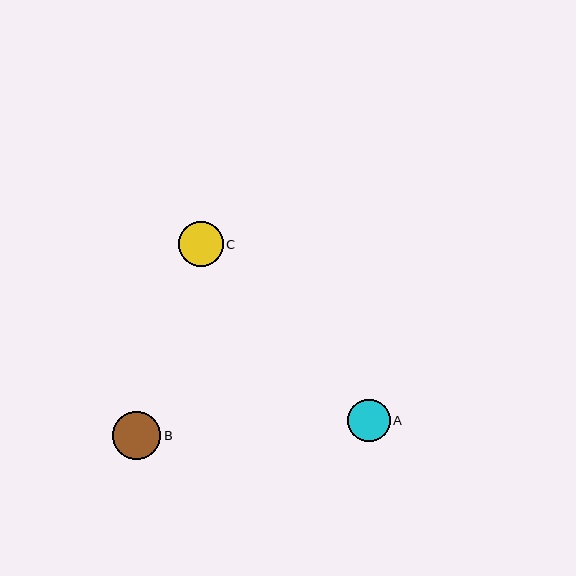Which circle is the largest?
Circle B is the largest with a size of approximately 48 pixels.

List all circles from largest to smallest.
From largest to smallest: B, C, A.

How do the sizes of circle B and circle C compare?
Circle B and circle C are approximately the same size.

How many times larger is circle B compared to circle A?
Circle B is approximately 1.1 times the size of circle A.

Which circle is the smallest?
Circle A is the smallest with a size of approximately 42 pixels.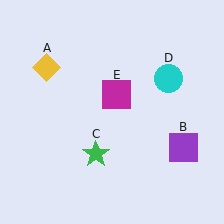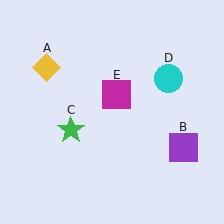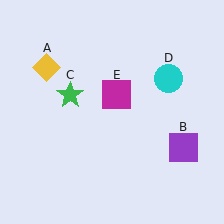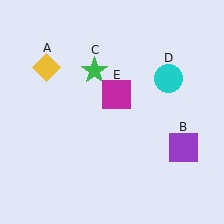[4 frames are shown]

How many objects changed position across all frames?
1 object changed position: green star (object C).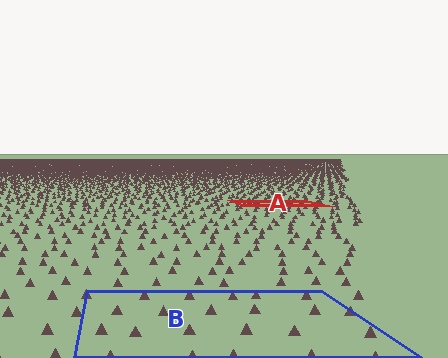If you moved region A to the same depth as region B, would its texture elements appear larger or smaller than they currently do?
They would appear larger. At a closer depth, the same texture elements are projected at a bigger on-screen size.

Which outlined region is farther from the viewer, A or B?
Region A is farther from the viewer — the texture elements inside it appear smaller and more densely packed.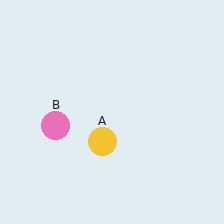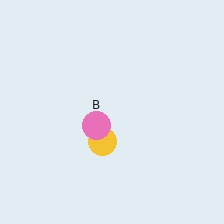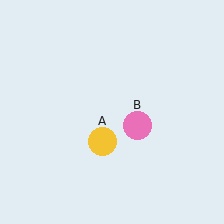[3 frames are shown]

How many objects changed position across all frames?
1 object changed position: pink circle (object B).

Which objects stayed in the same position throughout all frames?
Yellow circle (object A) remained stationary.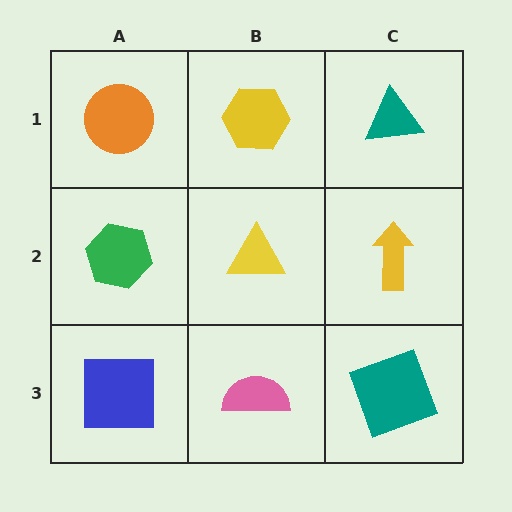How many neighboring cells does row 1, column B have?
3.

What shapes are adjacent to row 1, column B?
A yellow triangle (row 2, column B), an orange circle (row 1, column A), a teal triangle (row 1, column C).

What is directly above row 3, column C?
A yellow arrow.